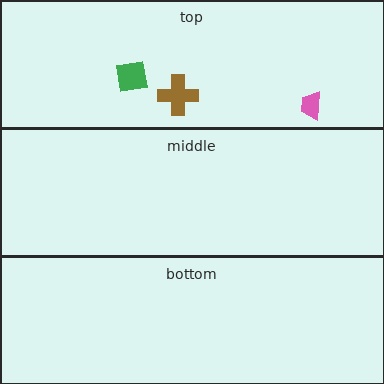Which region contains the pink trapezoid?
The top region.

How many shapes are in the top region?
3.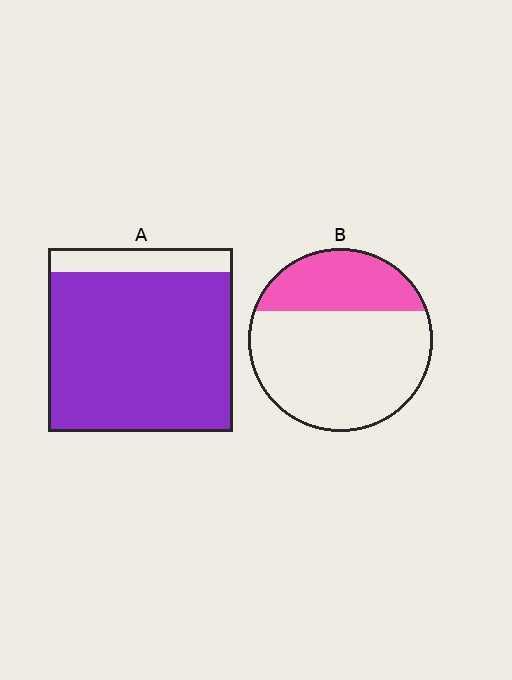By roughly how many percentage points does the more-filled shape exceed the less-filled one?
By roughly 55 percentage points (A over B).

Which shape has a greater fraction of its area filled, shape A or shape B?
Shape A.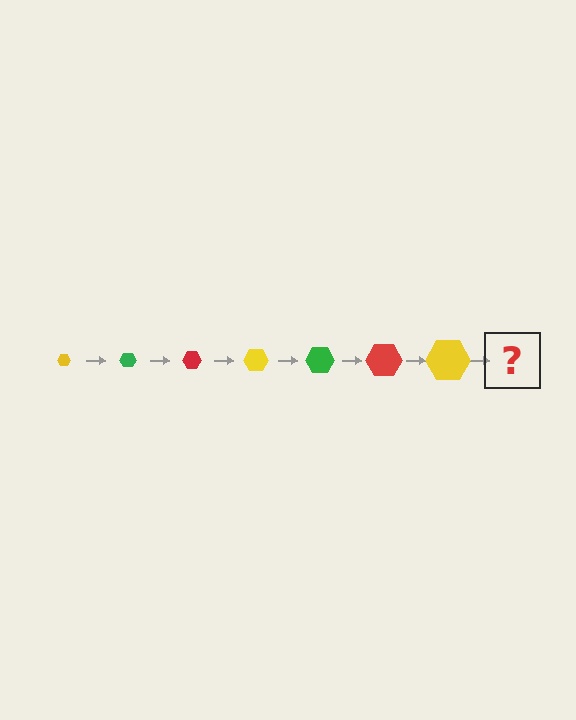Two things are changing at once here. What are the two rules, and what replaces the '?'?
The two rules are that the hexagon grows larger each step and the color cycles through yellow, green, and red. The '?' should be a green hexagon, larger than the previous one.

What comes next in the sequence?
The next element should be a green hexagon, larger than the previous one.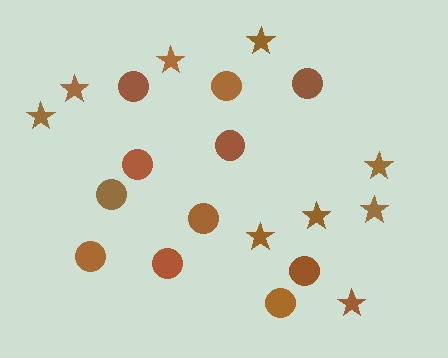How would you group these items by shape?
There are 2 groups: one group of circles (11) and one group of stars (9).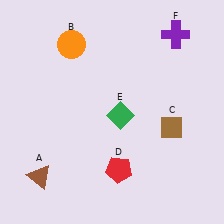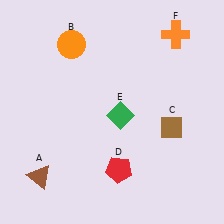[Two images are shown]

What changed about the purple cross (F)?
In Image 1, F is purple. In Image 2, it changed to orange.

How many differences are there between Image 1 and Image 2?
There is 1 difference between the two images.